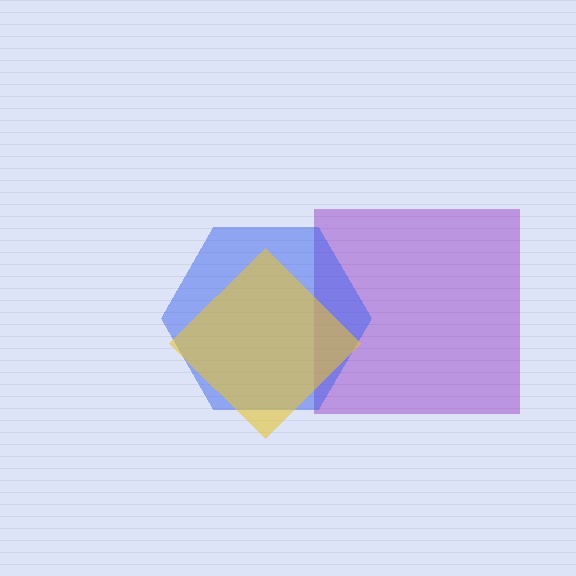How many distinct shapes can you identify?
There are 3 distinct shapes: a purple square, a blue hexagon, a yellow diamond.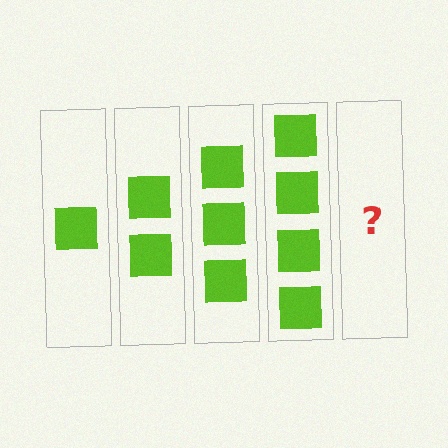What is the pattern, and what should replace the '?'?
The pattern is that each step adds one more square. The '?' should be 5 squares.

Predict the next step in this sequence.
The next step is 5 squares.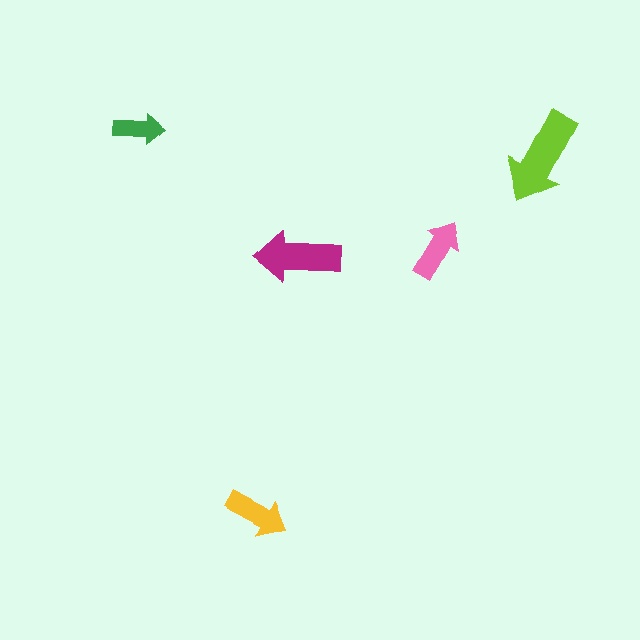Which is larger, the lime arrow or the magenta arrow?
The lime one.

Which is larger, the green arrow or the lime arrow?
The lime one.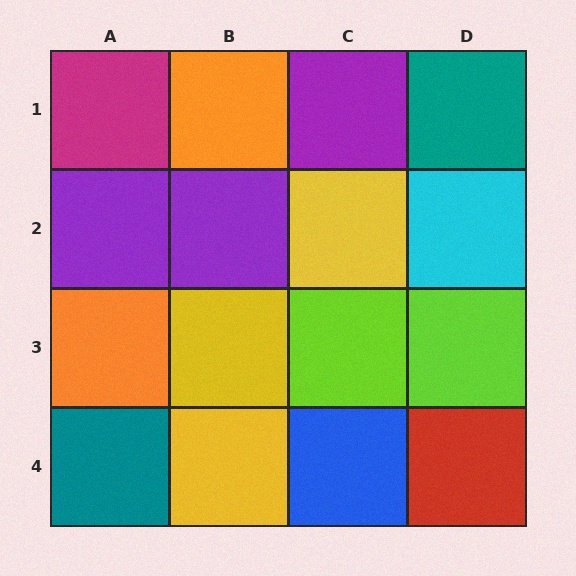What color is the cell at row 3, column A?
Orange.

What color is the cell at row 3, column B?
Yellow.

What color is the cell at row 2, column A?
Purple.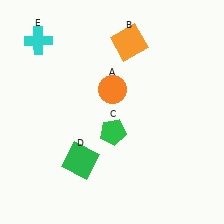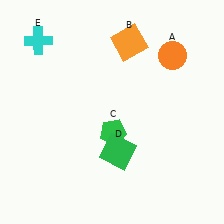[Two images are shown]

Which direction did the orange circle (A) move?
The orange circle (A) moved right.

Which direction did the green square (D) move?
The green square (D) moved right.